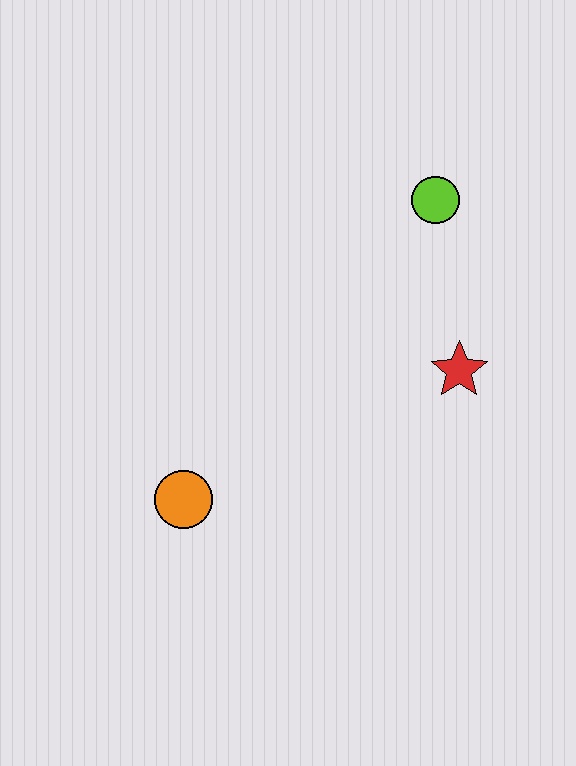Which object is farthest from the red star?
The orange circle is farthest from the red star.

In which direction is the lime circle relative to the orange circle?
The lime circle is above the orange circle.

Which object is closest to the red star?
The lime circle is closest to the red star.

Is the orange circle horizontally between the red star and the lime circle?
No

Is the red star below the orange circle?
No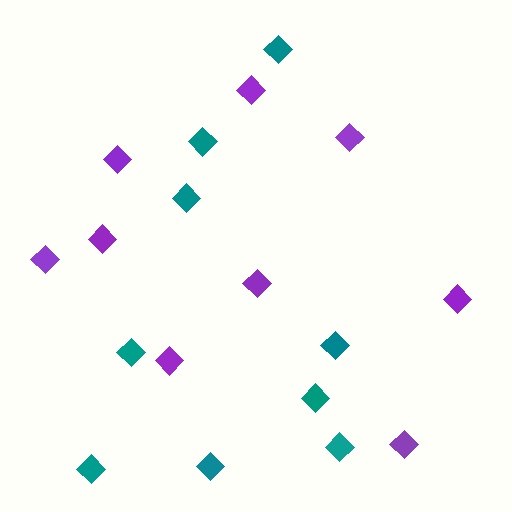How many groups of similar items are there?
There are 2 groups: one group of teal diamonds (9) and one group of purple diamonds (9).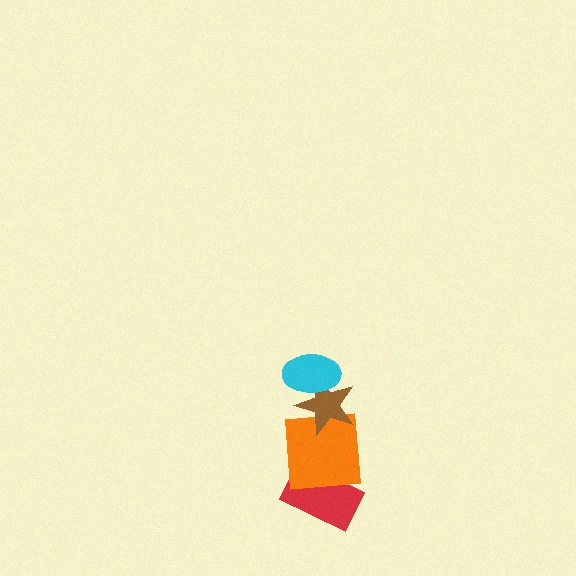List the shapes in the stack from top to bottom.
From top to bottom: the cyan ellipse, the brown star, the orange square, the red rectangle.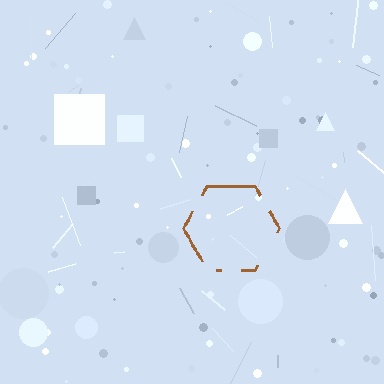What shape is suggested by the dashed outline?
The dashed outline suggests a hexagon.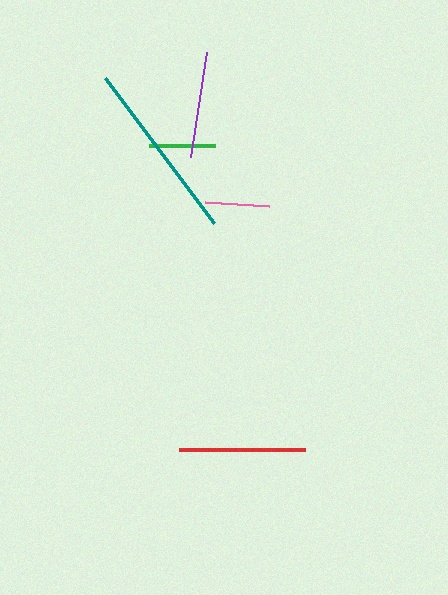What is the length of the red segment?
The red segment is approximately 126 pixels long.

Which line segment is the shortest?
The pink line is the shortest at approximately 64 pixels.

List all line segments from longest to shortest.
From longest to shortest: teal, red, purple, green, pink.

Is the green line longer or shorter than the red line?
The red line is longer than the green line.